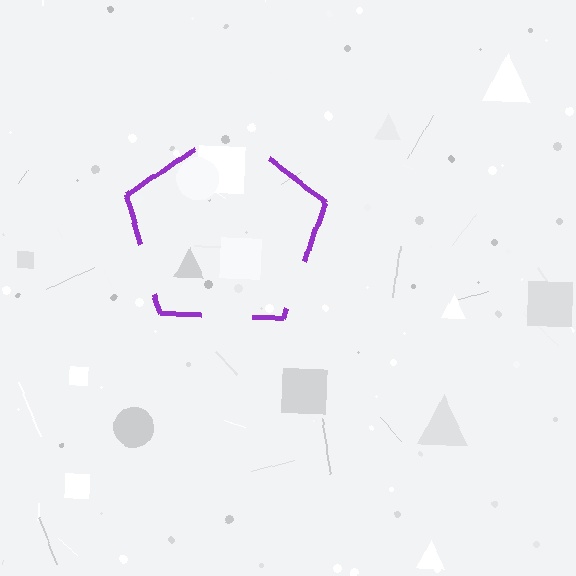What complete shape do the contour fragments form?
The contour fragments form a pentagon.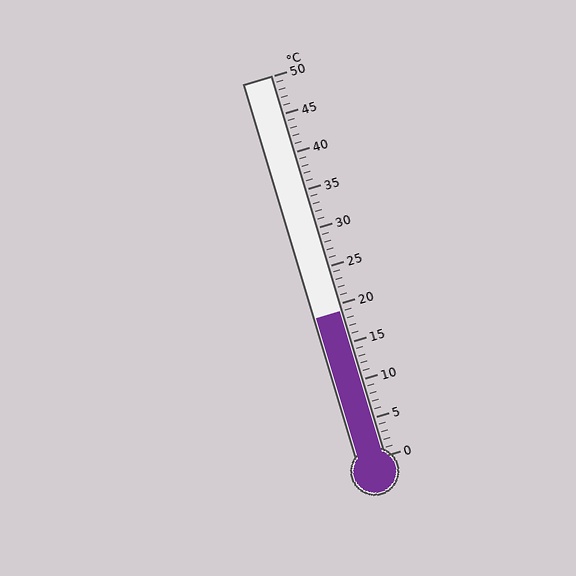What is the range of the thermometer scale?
The thermometer scale ranges from 0°C to 50°C.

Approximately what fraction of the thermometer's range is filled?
The thermometer is filled to approximately 40% of its range.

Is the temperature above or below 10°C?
The temperature is above 10°C.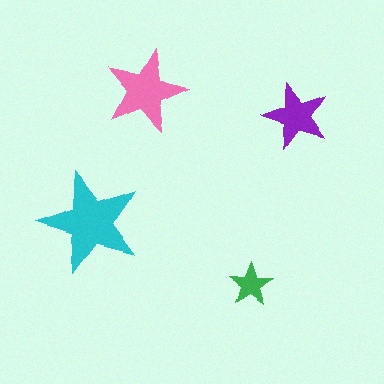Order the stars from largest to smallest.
the cyan one, the pink one, the purple one, the green one.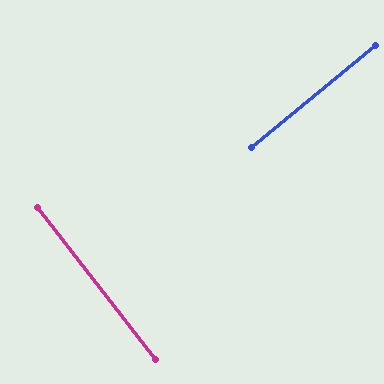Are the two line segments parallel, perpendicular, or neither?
Perpendicular — they meet at approximately 88°.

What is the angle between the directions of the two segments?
Approximately 88 degrees.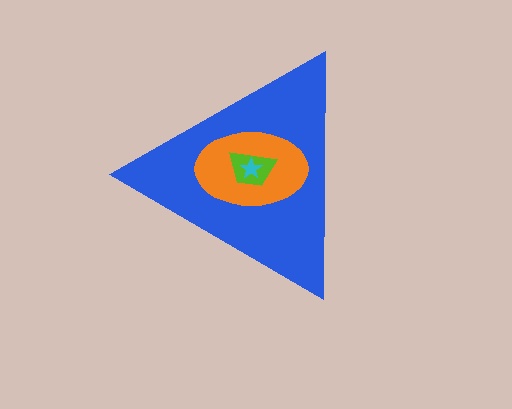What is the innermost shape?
The cyan star.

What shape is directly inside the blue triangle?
The orange ellipse.